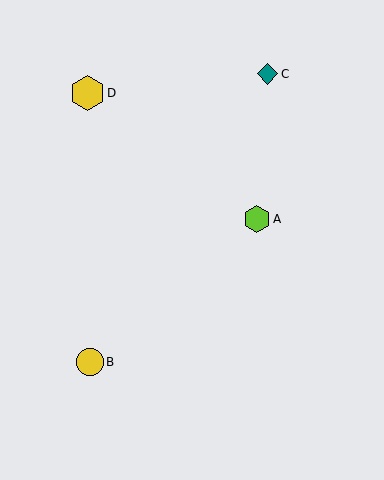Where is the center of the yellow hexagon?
The center of the yellow hexagon is at (87, 93).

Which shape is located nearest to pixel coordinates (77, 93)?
The yellow hexagon (labeled D) at (87, 93) is nearest to that location.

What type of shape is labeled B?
Shape B is a yellow circle.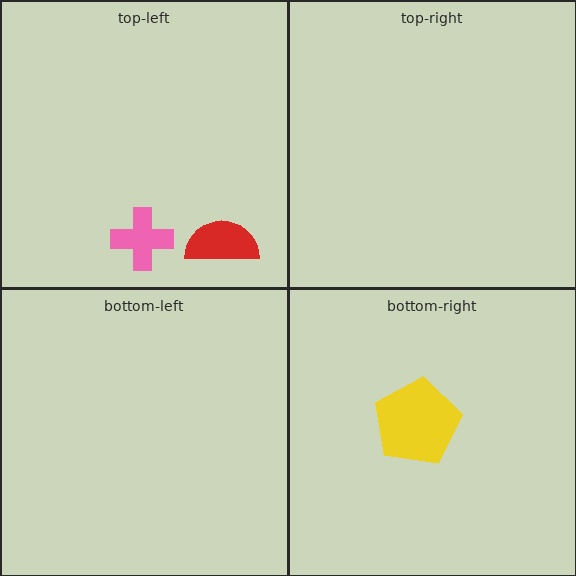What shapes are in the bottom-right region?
The yellow pentagon.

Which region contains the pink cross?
The top-left region.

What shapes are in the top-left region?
The red semicircle, the pink cross.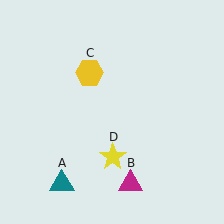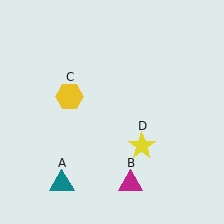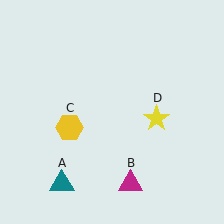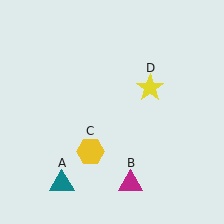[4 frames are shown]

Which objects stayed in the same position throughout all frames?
Teal triangle (object A) and magenta triangle (object B) remained stationary.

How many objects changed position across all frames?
2 objects changed position: yellow hexagon (object C), yellow star (object D).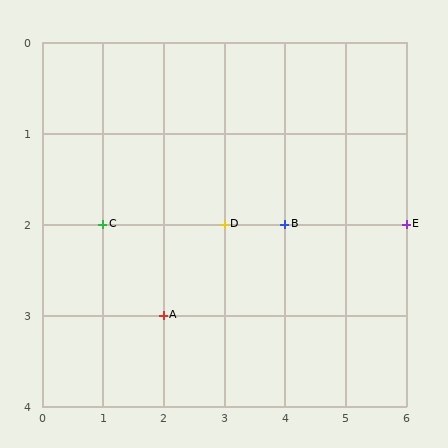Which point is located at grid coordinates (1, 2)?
Point C is at (1, 2).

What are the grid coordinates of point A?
Point A is at grid coordinates (2, 3).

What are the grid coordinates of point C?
Point C is at grid coordinates (1, 2).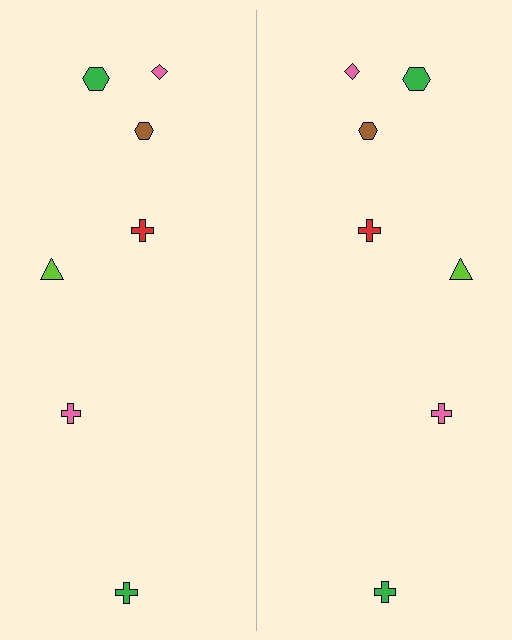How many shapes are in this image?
There are 14 shapes in this image.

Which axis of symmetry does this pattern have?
The pattern has a vertical axis of symmetry running through the center of the image.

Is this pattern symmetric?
Yes, this pattern has bilateral (reflection) symmetry.